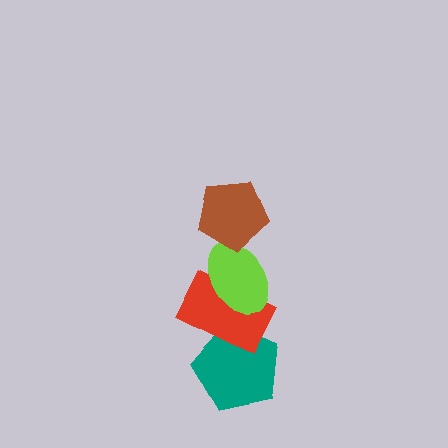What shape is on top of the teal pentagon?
The red rectangle is on top of the teal pentagon.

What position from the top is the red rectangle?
The red rectangle is 3rd from the top.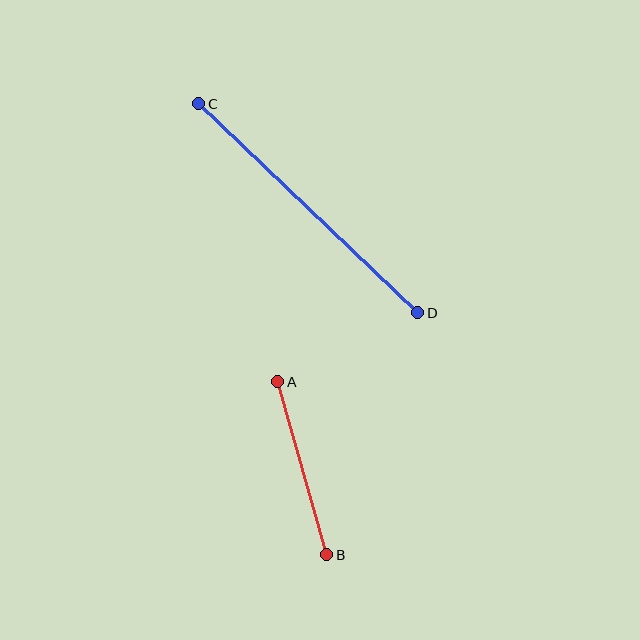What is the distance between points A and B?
The distance is approximately 180 pixels.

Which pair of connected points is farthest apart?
Points C and D are farthest apart.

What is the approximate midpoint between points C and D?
The midpoint is at approximately (308, 208) pixels.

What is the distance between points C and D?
The distance is approximately 303 pixels.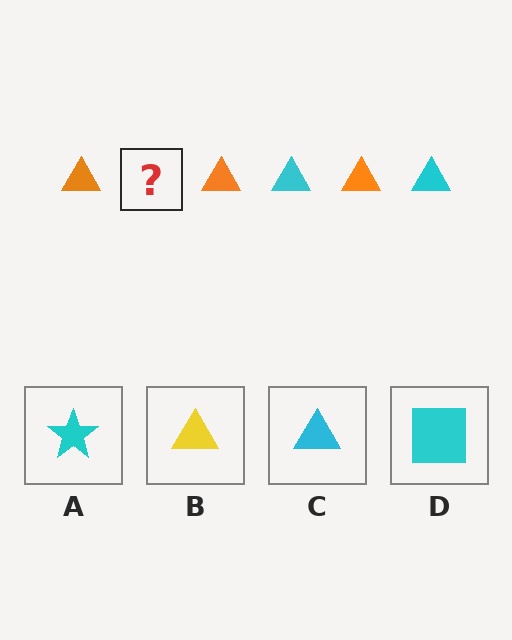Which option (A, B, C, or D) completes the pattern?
C.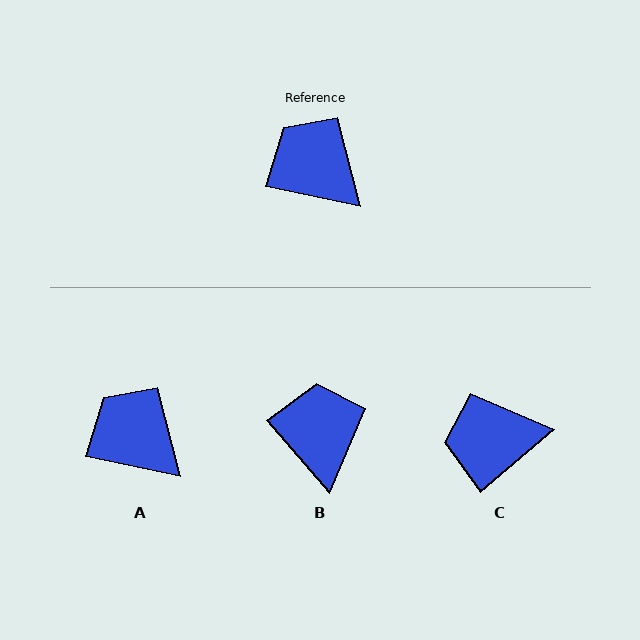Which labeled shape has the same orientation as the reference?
A.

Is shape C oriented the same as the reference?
No, it is off by about 52 degrees.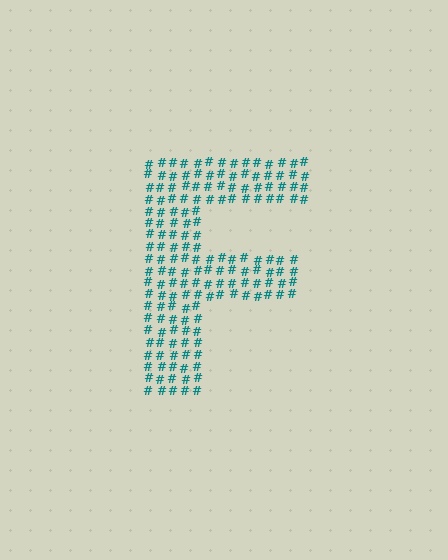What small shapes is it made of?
It is made of small hash symbols.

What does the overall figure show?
The overall figure shows the letter F.